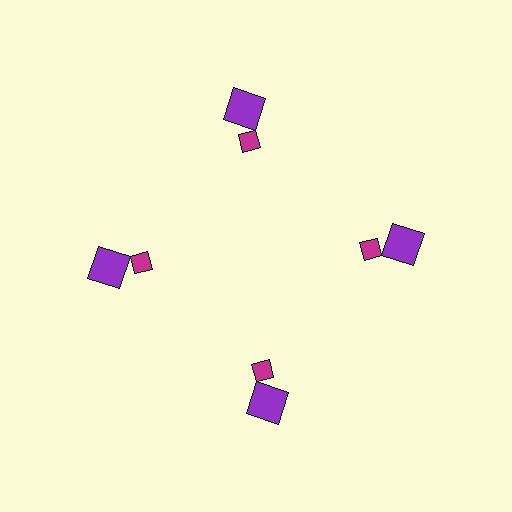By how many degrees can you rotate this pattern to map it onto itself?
The pattern maps onto itself every 90 degrees of rotation.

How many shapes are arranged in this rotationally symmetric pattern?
There are 8 shapes, arranged in 4 groups of 2.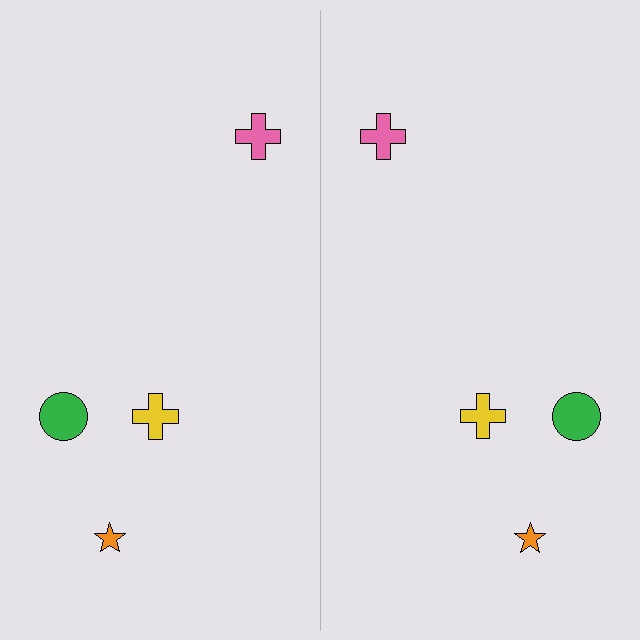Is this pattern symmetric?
Yes, this pattern has bilateral (reflection) symmetry.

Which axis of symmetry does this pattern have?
The pattern has a vertical axis of symmetry running through the center of the image.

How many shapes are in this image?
There are 8 shapes in this image.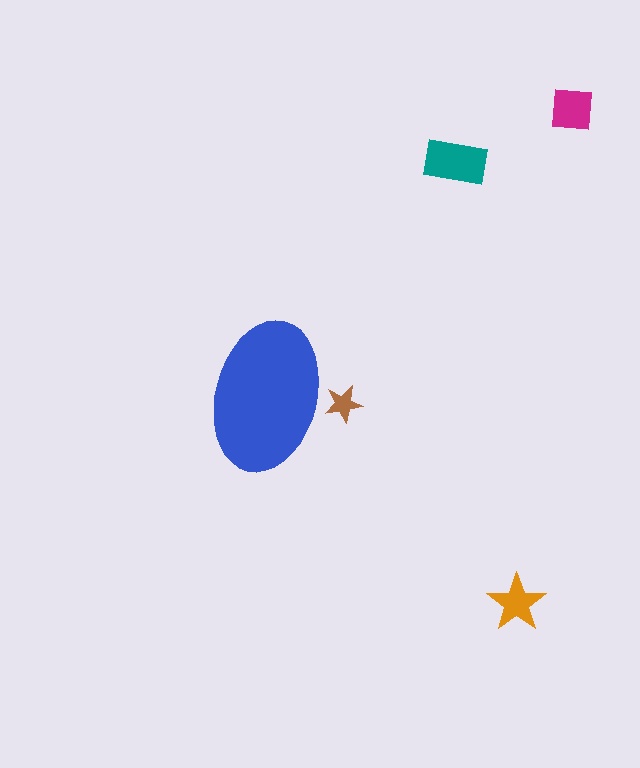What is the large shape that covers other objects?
A blue ellipse.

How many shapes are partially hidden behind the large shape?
1 shape is partially hidden.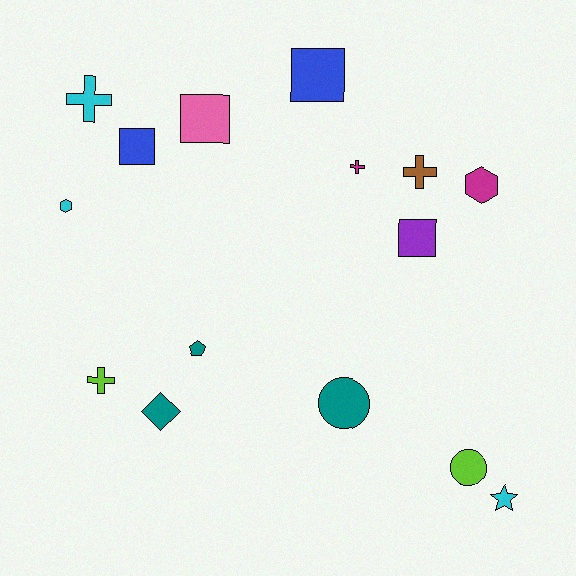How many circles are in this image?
There are 2 circles.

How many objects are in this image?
There are 15 objects.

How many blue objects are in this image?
There are 2 blue objects.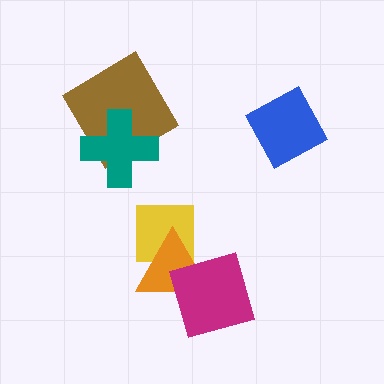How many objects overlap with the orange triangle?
2 objects overlap with the orange triangle.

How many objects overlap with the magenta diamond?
1 object overlaps with the magenta diamond.